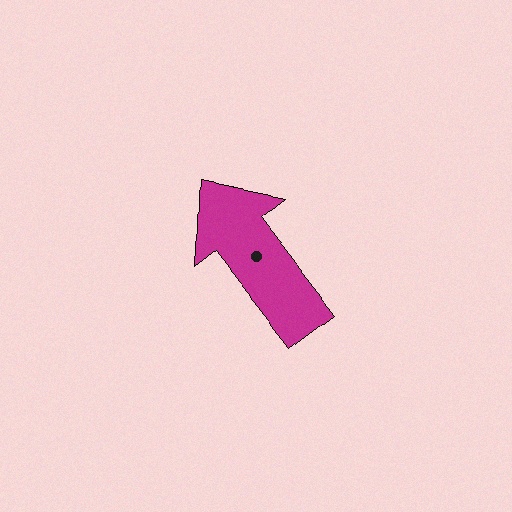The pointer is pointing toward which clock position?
Roughly 11 o'clock.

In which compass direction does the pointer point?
Northwest.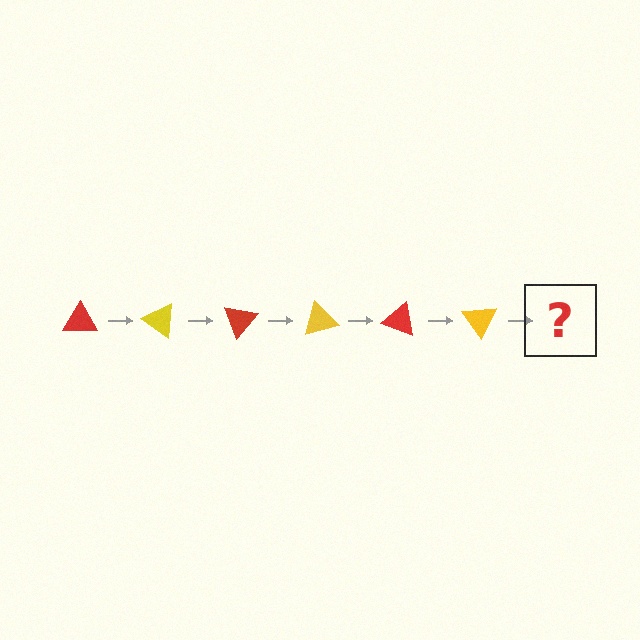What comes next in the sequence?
The next element should be a red triangle, rotated 210 degrees from the start.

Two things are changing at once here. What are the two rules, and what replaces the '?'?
The two rules are that it rotates 35 degrees each step and the color cycles through red and yellow. The '?' should be a red triangle, rotated 210 degrees from the start.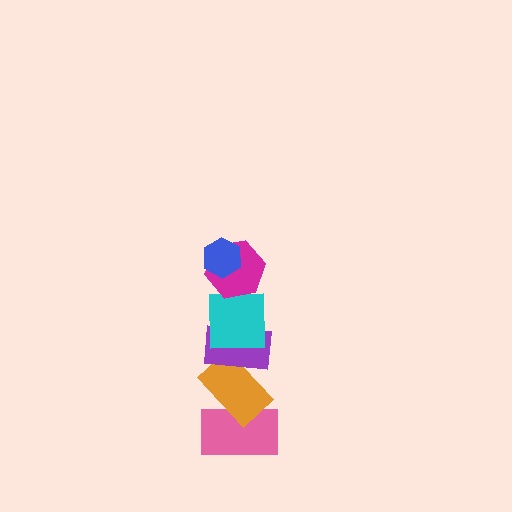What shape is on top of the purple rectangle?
The cyan square is on top of the purple rectangle.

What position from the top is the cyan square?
The cyan square is 3rd from the top.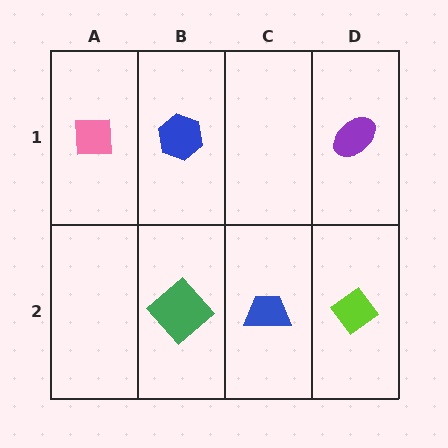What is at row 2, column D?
A lime diamond.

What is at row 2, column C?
A blue trapezoid.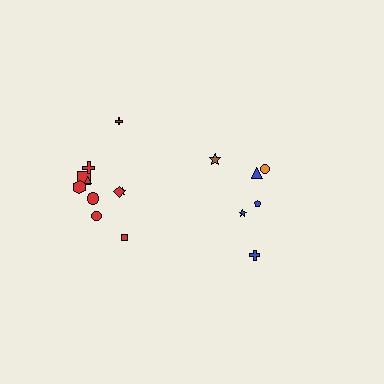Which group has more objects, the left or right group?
The left group.